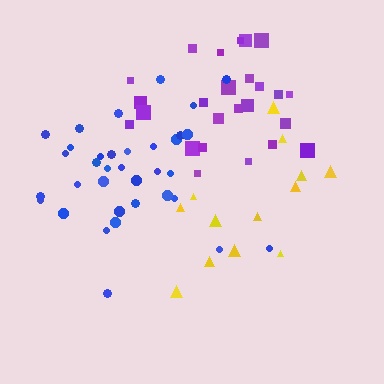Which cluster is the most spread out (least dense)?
Yellow.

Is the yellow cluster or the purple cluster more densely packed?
Purple.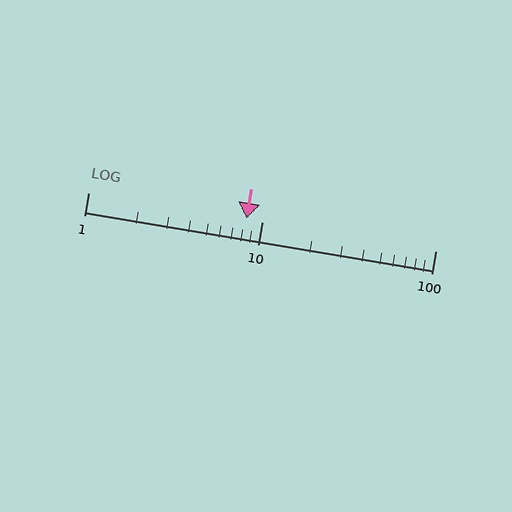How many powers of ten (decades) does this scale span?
The scale spans 2 decades, from 1 to 100.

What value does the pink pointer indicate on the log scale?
The pointer indicates approximately 8.2.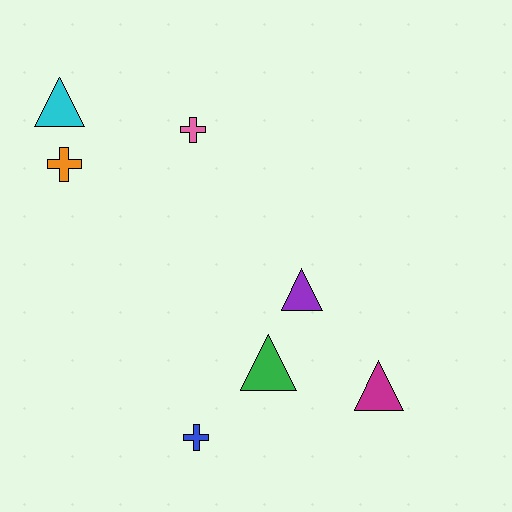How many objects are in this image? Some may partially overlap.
There are 7 objects.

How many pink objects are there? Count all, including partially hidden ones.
There is 1 pink object.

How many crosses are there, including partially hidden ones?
There are 3 crosses.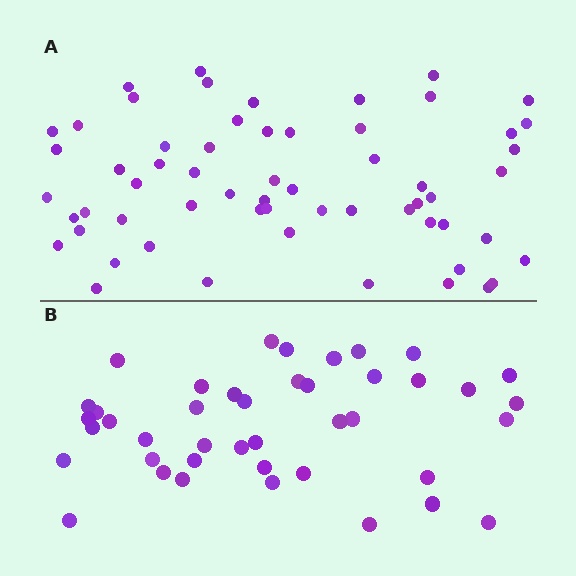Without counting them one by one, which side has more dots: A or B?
Region A (the top region) has more dots.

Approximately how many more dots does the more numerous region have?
Region A has approximately 20 more dots than region B.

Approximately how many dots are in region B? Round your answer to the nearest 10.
About 40 dots. (The exact count is 42, which rounds to 40.)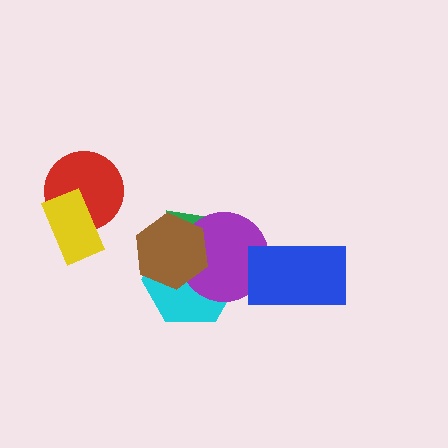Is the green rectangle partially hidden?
Yes, it is partially covered by another shape.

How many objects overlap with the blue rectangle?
1 object overlaps with the blue rectangle.